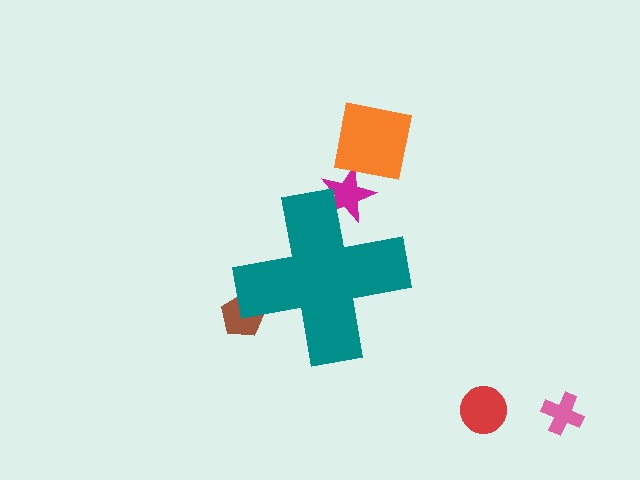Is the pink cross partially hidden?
No, the pink cross is fully visible.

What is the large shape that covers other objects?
A teal cross.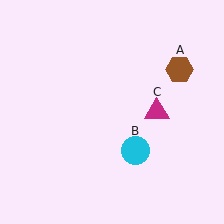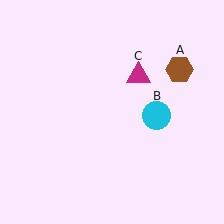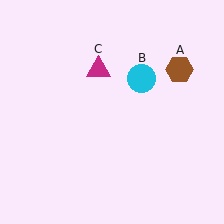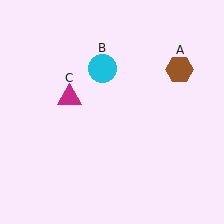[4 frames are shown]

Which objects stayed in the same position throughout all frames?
Brown hexagon (object A) remained stationary.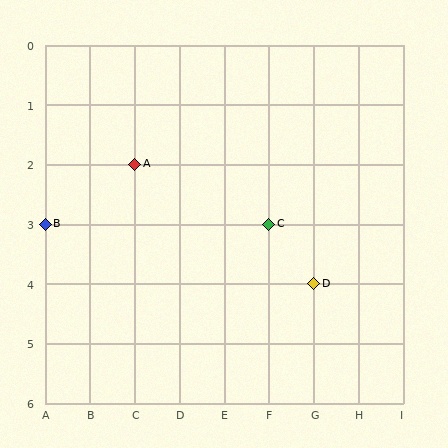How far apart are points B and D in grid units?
Points B and D are 6 columns and 1 row apart (about 6.1 grid units diagonally).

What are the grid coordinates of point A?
Point A is at grid coordinates (C, 2).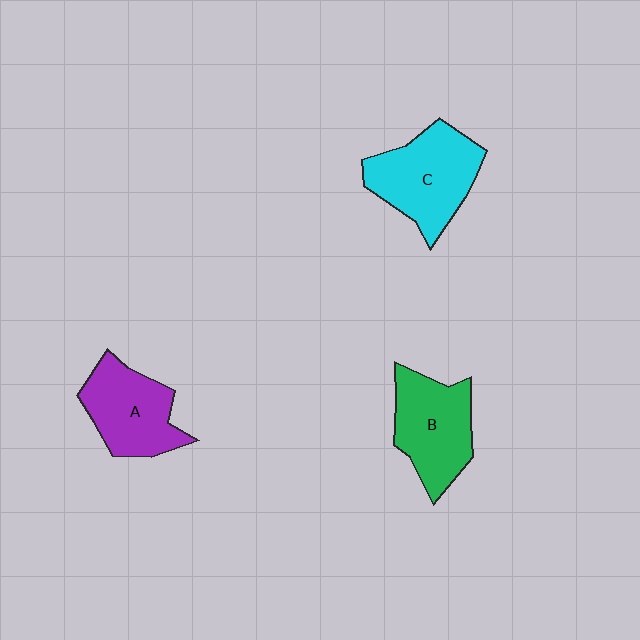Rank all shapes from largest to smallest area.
From largest to smallest: C (cyan), B (green), A (purple).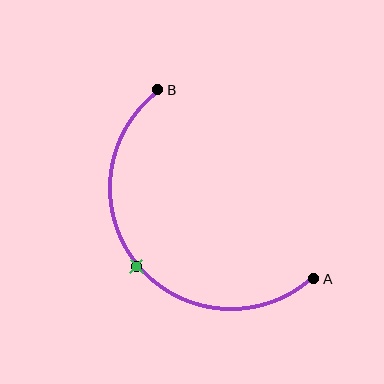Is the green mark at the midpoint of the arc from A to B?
Yes. The green mark lies on the arc at equal arc-length from both A and B — it is the arc midpoint.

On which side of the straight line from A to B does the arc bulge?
The arc bulges below and to the left of the straight line connecting A and B.